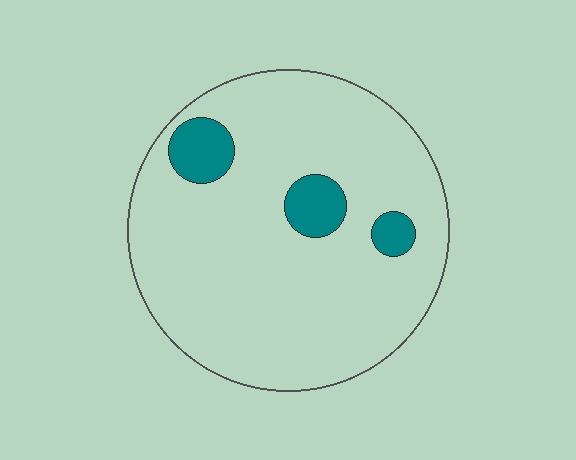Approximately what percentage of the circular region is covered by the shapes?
Approximately 10%.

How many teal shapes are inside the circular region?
3.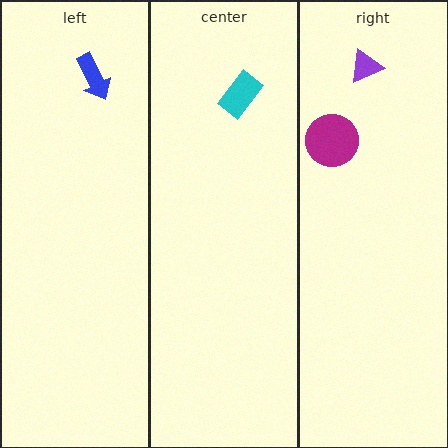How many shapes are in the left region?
1.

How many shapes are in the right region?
2.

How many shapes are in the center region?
1.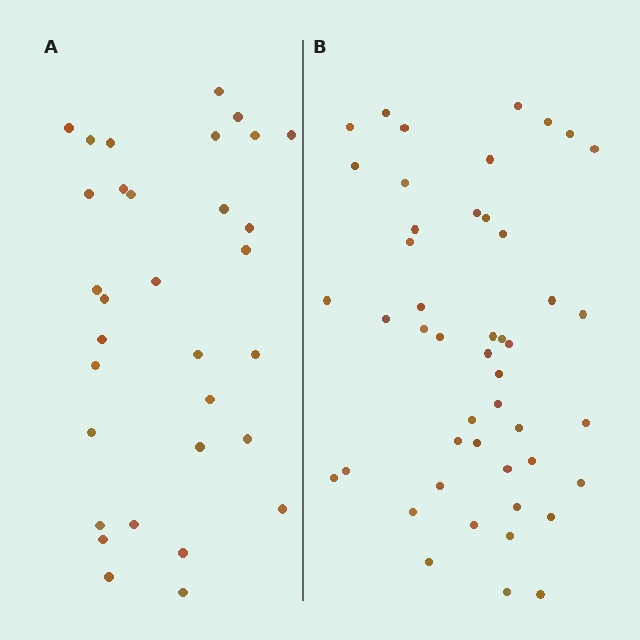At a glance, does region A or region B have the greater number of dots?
Region B (the right region) has more dots.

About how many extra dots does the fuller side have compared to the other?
Region B has approximately 15 more dots than region A.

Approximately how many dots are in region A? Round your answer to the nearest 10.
About 30 dots. (The exact count is 32, which rounds to 30.)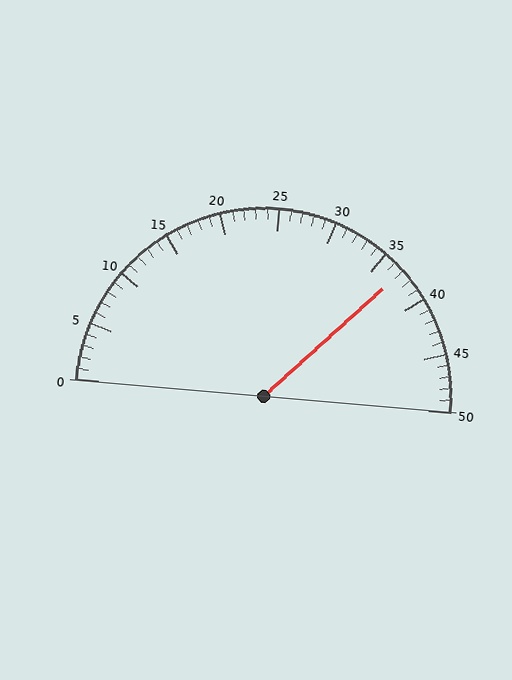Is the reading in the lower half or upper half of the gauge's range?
The reading is in the upper half of the range (0 to 50).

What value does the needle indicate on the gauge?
The needle indicates approximately 37.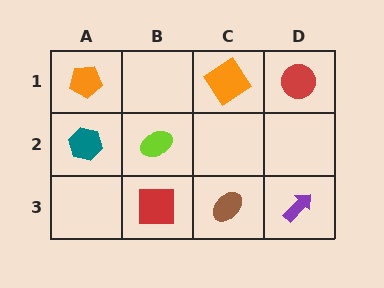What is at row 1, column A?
An orange pentagon.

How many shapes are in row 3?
3 shapes.